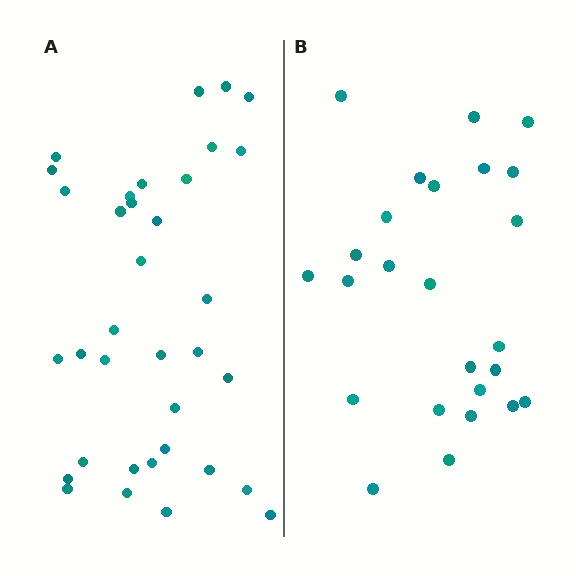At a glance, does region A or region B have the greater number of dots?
Region A (the left region) has more dots.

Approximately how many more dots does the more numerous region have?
Region A has roughly 10 or so more dots than region B.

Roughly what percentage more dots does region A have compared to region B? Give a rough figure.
About 40% more.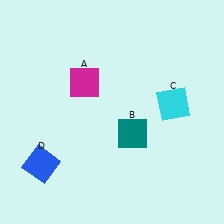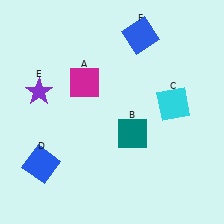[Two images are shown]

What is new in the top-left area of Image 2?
A purple star (E) was added in the top-left area of Image 2.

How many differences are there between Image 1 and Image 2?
There are 2 differences between the two images.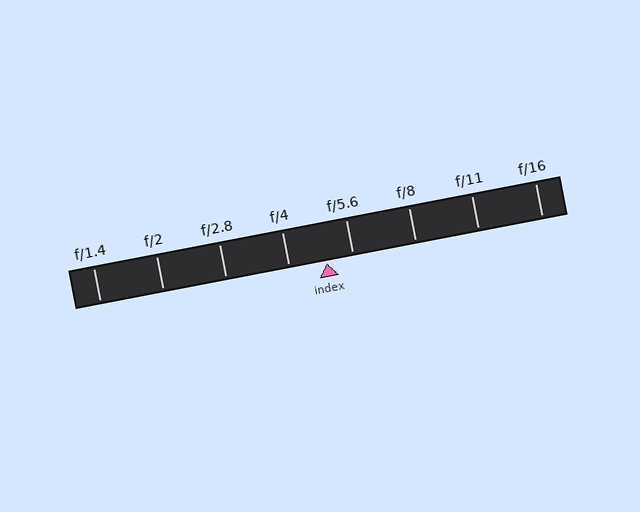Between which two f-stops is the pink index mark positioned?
The index mark is between f/4 and f/5.6.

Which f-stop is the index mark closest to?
The index mark is closest to f/5.6.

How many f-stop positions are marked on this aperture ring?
There are 8 f-stop positions marked.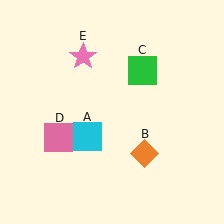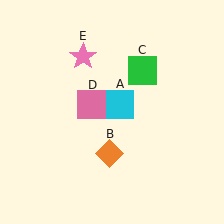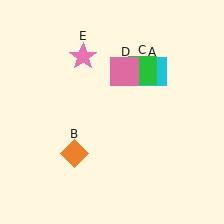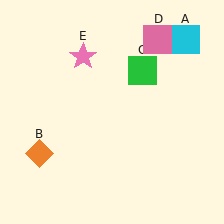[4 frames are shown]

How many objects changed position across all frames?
3 objects changed position: cyan square (object A), orange diamond (object B), pink square (object D).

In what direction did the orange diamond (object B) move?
The orange diamond (object B) moved left.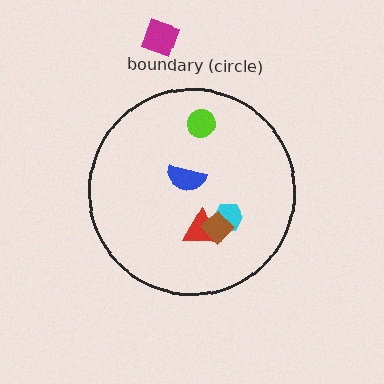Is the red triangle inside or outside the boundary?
Inside.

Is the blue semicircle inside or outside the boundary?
Inside.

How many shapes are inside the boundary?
5 inside, 1 outside.